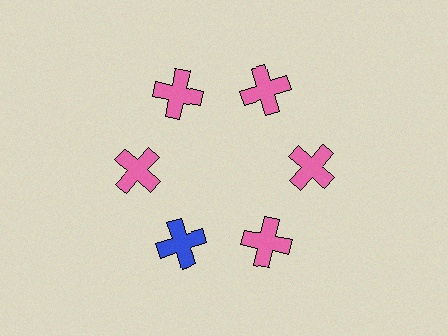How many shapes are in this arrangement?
There are 6 shapes arranged in a ring pattern.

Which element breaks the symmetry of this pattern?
The blue cross at roughly the 7 o'clock position breaks the symmetry. All other shapes are pink crosses.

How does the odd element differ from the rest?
It has a different color: blue instead of pink.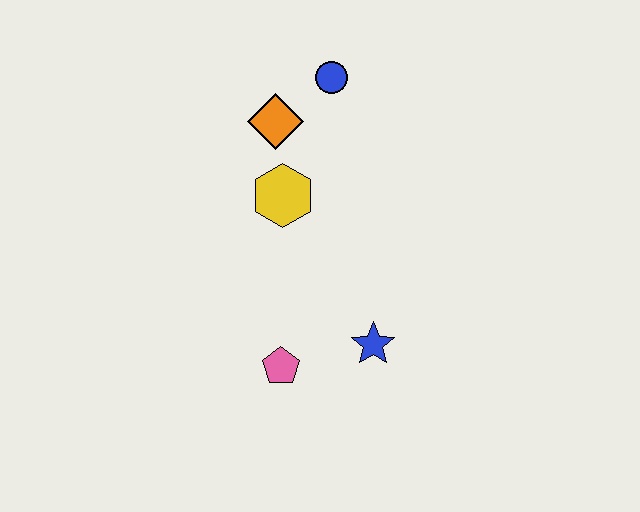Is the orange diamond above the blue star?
Yes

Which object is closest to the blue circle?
The orange diamond is closest to the blue circle.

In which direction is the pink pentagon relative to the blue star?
The pink pentagon is to the left of the blue star.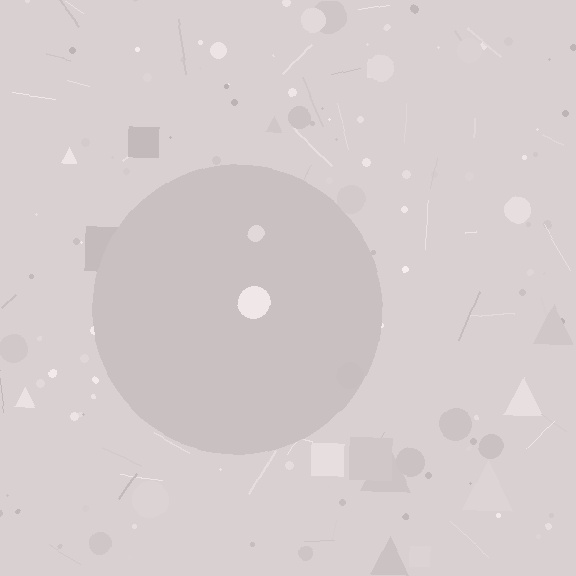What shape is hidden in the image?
A circle is hidden in the image.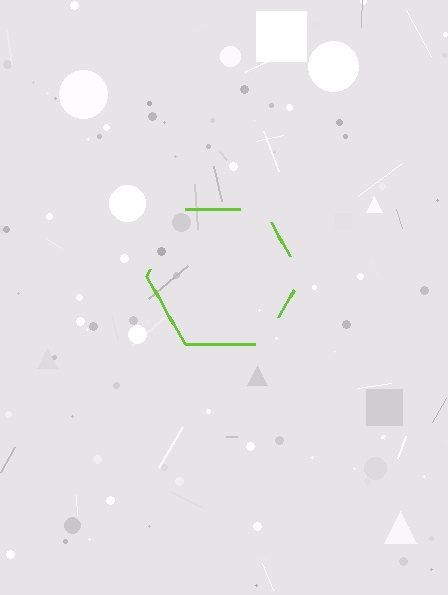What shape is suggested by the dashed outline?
The dashed outline suggests a hexagon.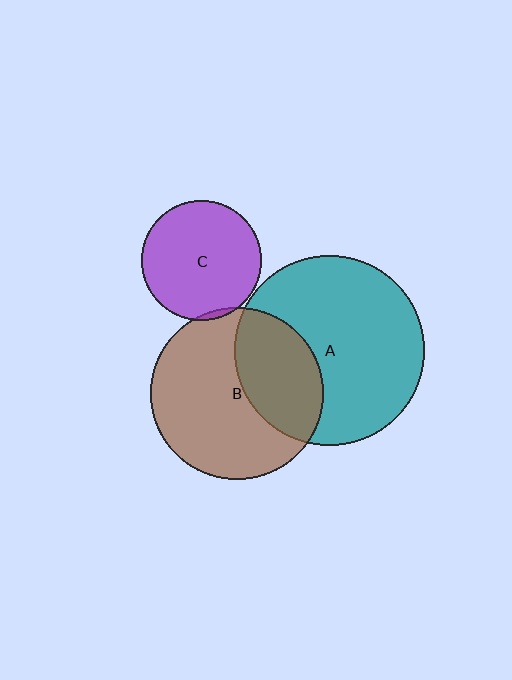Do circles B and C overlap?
Yes.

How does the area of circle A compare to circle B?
Approximately 1.2 times.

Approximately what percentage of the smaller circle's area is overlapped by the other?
Approximately 5%.